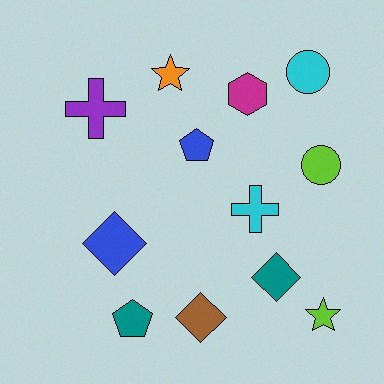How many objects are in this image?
There are 12 objects.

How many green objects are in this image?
There are no green objects.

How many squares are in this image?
There are no squares.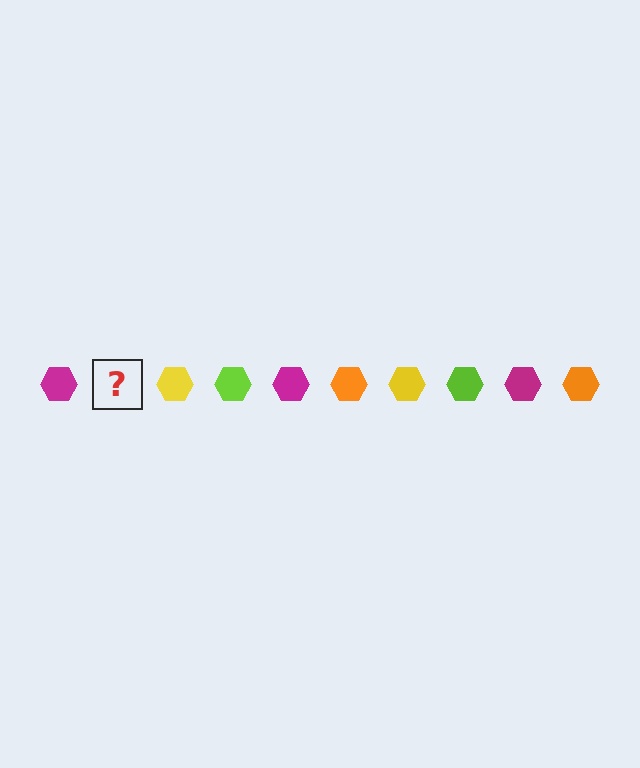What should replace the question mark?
The question mark should be replaced with an orange hexagon.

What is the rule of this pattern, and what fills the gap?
The rule is that the pattern cycles through magenta, orange, yellow, lime hexagons. The gap should be filled with an orange hexagon.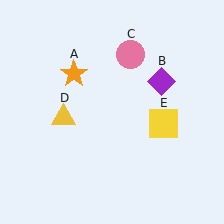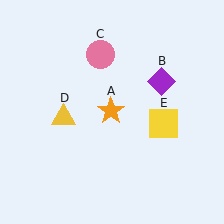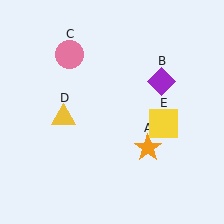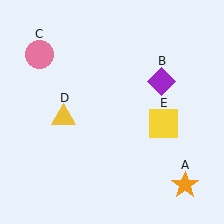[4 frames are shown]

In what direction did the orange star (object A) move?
The orange star (object A) moved down and to the right.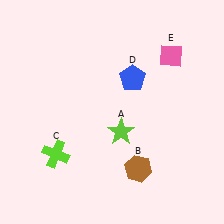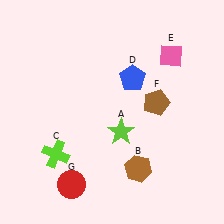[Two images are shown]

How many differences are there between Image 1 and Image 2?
There are 2 differences between the two images.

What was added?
A brown pentagon (F), a red circle (G) were added in Image 2.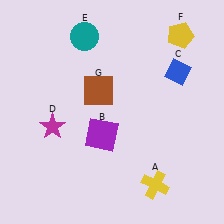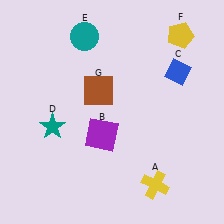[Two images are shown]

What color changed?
The star (D) changed from magenta in Image 1 to teal in Image 2.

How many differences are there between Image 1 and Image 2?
There is 1 difference between the two images.